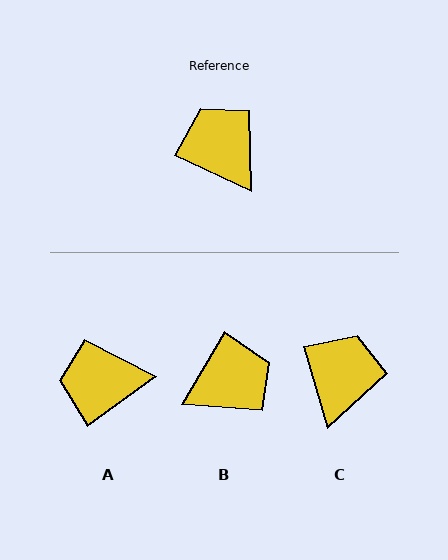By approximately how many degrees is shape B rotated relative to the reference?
Approximately 96 degrees clockwise.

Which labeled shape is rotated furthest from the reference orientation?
B, about 96 degrees away.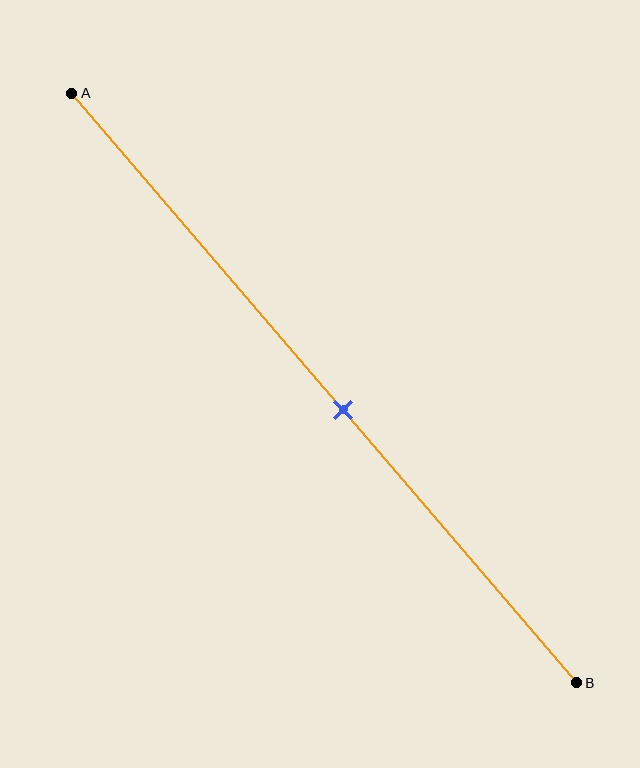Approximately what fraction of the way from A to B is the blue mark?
The blue mark is approximately 55% of the way from A to B.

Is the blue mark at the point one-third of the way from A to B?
No, the mark is at about 55% from A, not at the 33% one-third point.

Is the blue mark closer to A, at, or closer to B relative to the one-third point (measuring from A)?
The blue mark is closer to point B than the one-third point of segment AB.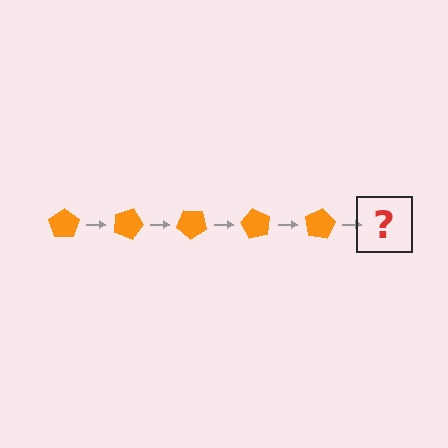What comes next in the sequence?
The next element should be an orange pentagon rotated 100 degrees.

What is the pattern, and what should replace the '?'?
The pattern is that the pentagon rotates 20 degrees each step. The '?' should be an orange pentagon rotated 100 degrees.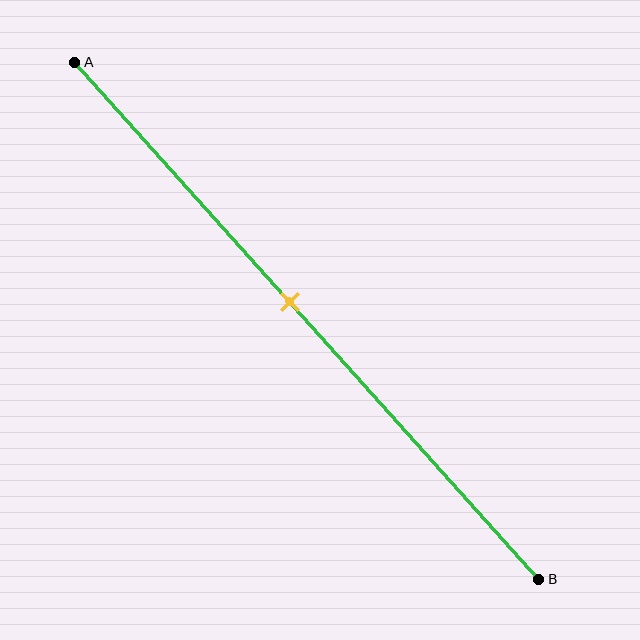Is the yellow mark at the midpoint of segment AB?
No, the mark is at about 45% from A, not at the 50% midpoint.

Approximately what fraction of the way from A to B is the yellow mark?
The yellow mark is approximately 45% of the way from A to B.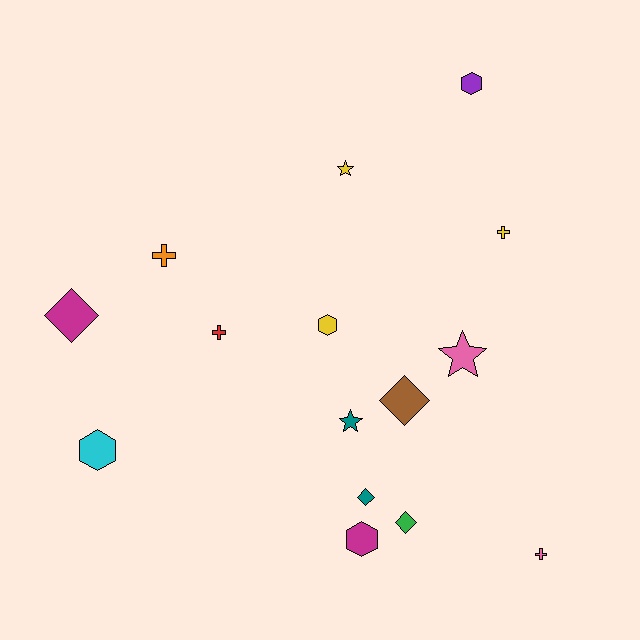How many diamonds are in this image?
There are 4 diamonds.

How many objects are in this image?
There are 15 objects.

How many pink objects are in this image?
There are 2 pink objects.